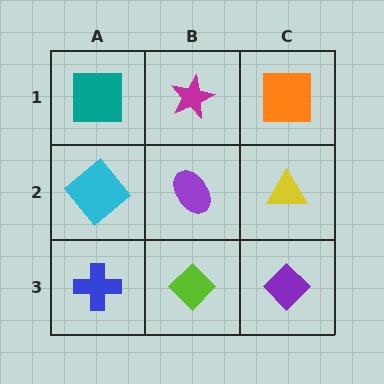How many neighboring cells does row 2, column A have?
3.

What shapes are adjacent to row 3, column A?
A cyan diamond (row 2, column A), a lime diamond (row 3, column B).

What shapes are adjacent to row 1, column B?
A purple ellipse (row 2, column B), a teal square (row 1, column A), an orange square (row 1, column C).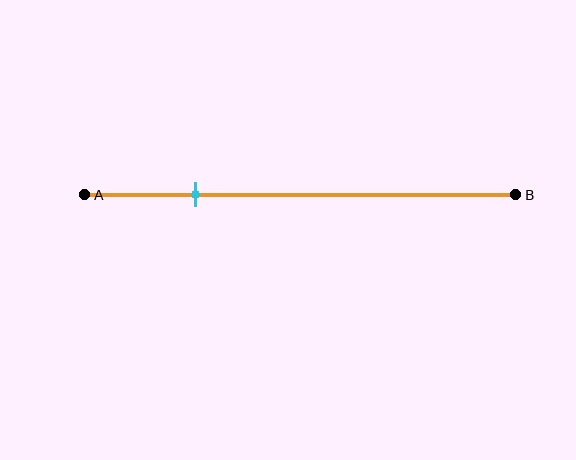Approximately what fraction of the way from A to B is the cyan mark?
The cyan mark is approximately 25% of the way from A to B.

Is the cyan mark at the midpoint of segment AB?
No, the mark is at about 25% from A, not at the 50% midpoint.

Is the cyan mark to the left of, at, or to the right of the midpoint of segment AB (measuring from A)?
The cyan mark is to the left of the midpoint of segment AB.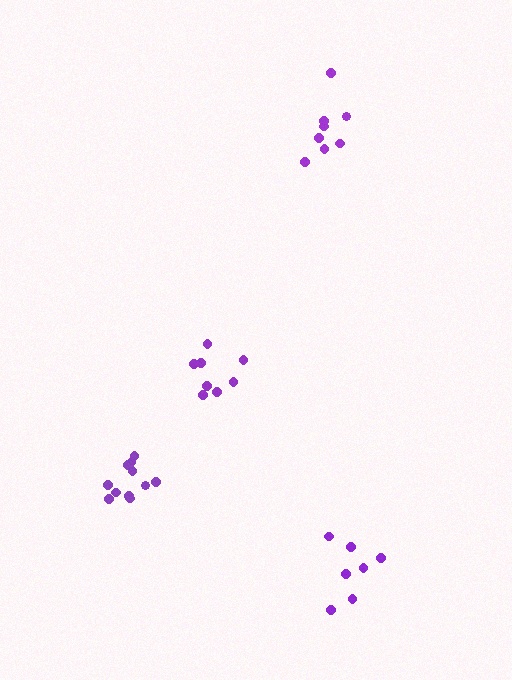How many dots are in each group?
Group 1: 11 dots, Group 2: 8 dots, Group 3: 8 dots, Group 4: 7 dots (34 total).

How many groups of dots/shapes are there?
There are 4 groups.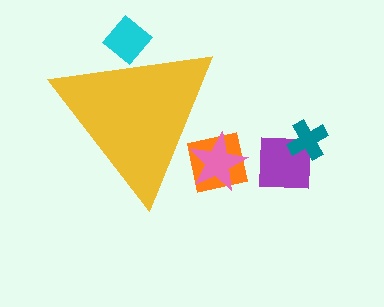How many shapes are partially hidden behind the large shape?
3 shapes are partially hidden.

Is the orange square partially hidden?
Yes, the orange square is partially hidden behind the yellow triangle.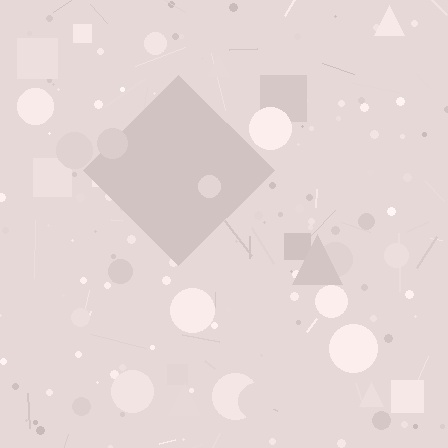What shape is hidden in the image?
A diamond is hidden in the image.